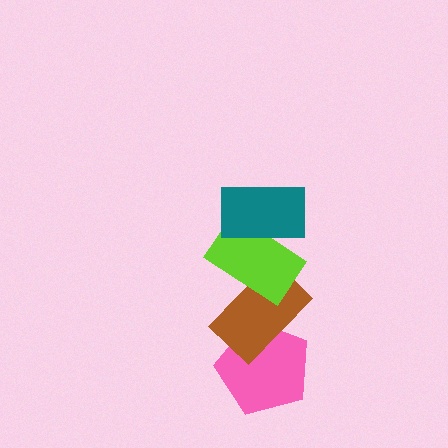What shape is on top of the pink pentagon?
The brown rectangle is on top of the pink pentagon.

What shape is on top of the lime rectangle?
The teal rectangle is on top of the lime rectangle.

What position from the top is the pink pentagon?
The pink pentagon is 4th from the top.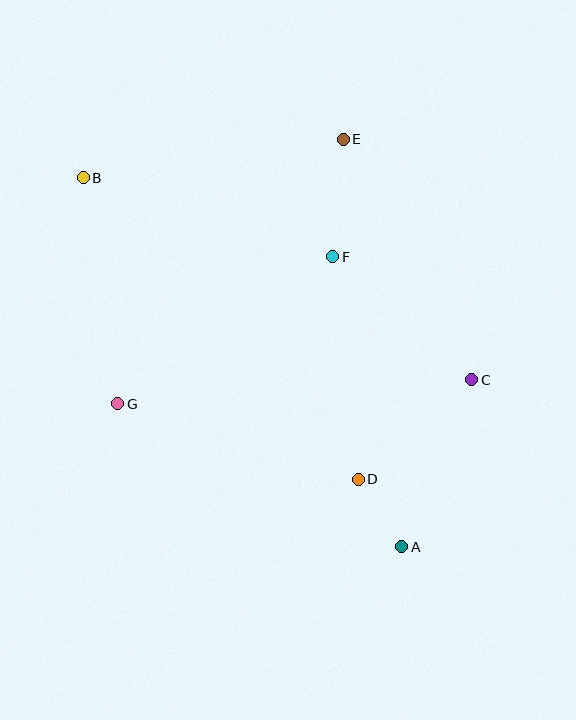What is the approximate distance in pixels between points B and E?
The distance between B and E is approximately 263 pixels.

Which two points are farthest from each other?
Points A and B are farthest from each other.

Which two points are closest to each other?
Points A and D are closest to each other.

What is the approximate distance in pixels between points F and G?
The distance between F and G is approximately 261 pixels.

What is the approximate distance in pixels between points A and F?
The distance between A and F is approximately 298 pixels.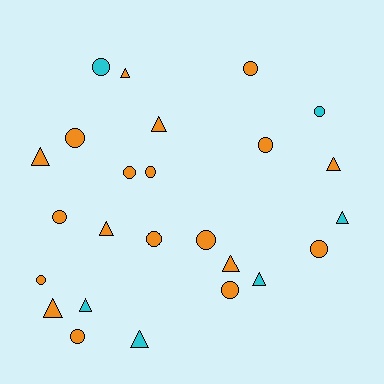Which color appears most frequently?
Orange, with 19 objects.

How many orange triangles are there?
There are 7 orange triangles.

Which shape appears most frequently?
Circle, with 14 objects.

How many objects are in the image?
There are 25 objects.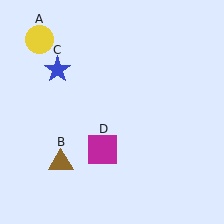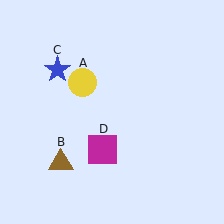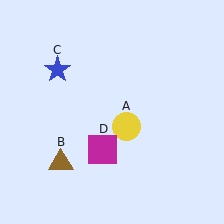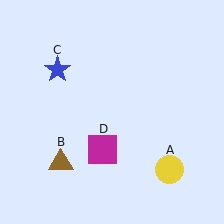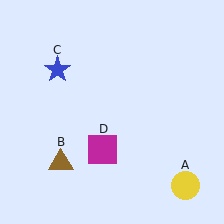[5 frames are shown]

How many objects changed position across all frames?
1 object changed position: yellow circle (object A).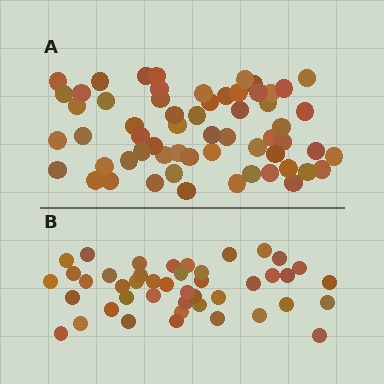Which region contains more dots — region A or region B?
Region A (the top region) has more dots.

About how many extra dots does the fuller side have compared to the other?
Region A has approximately 15 more dots than region B.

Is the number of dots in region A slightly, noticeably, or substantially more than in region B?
Region A has noticeably more, but not dramatically so. The ratio is roughly 1.4 to 1.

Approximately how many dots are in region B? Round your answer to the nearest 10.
About 40 dots. (The exact count is 44, which rounds to 40.)